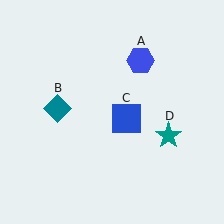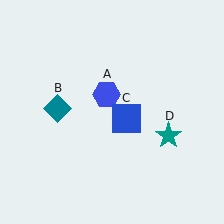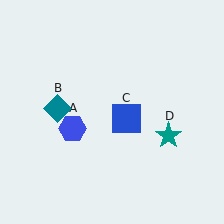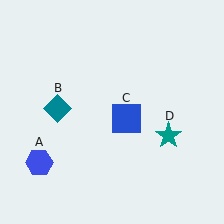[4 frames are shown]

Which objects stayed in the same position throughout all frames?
Teal diamond (object B) and blue square (object C) and teal star (object D) remained stationary.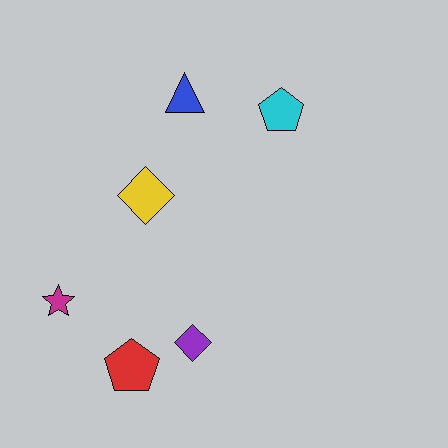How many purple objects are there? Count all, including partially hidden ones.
There is 1 purple object.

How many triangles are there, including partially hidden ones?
There is 1 triangle.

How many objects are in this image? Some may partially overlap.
There are 6 objects.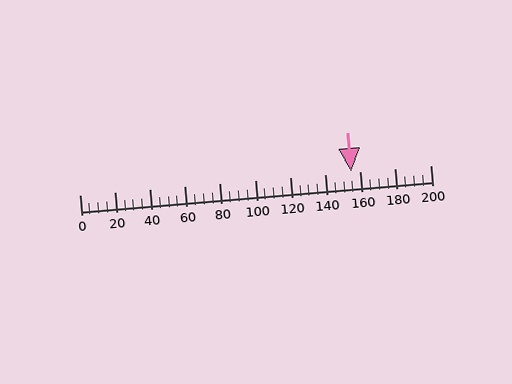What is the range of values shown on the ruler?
The ruler shows values from 0 to 200.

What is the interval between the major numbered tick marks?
The major tick marks are spaced 20 units apart.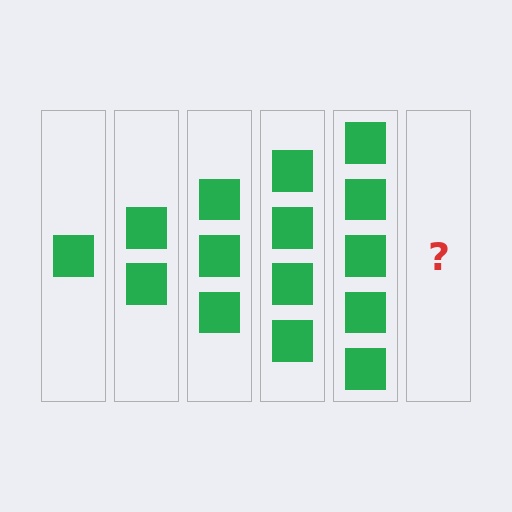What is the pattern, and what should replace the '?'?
The pattern is that each step adds one more square. The '?' should be 6 squares.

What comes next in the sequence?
The next element should be 6 squares.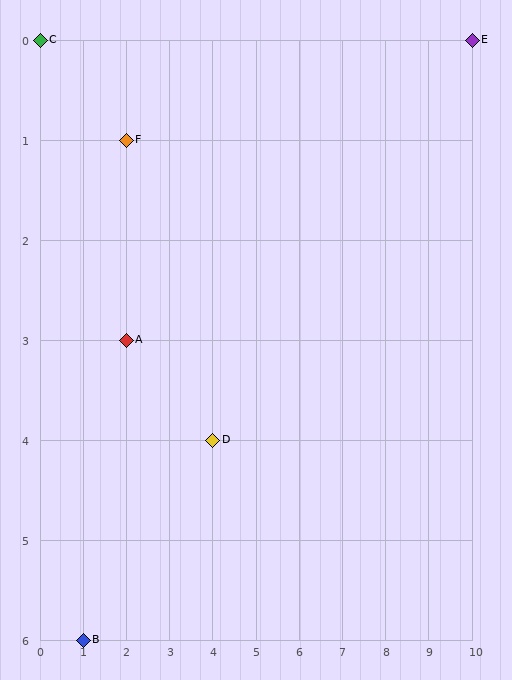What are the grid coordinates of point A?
Point A is at grid coordinates (2, 3).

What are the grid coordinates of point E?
Point E is at grid coordinates (10, 0).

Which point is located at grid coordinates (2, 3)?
Point A is at (2, 3).